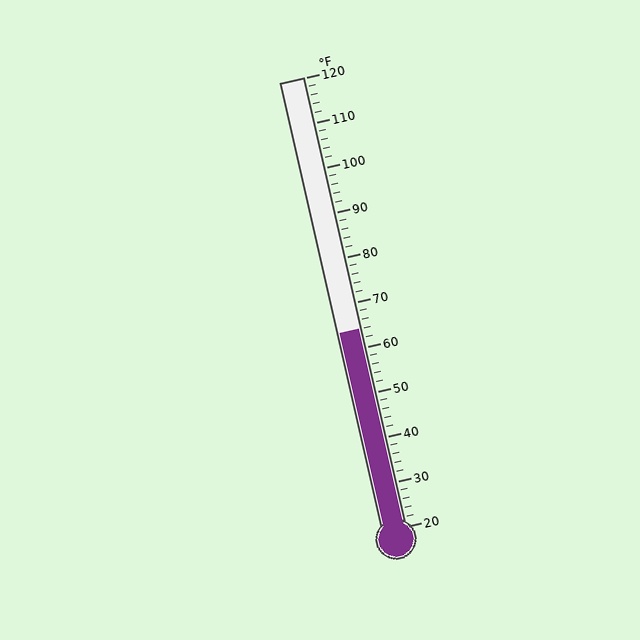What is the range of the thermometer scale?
The thermometer scale ranges from 20°F to 120°F.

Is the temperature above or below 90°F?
The temperature is below 90°F.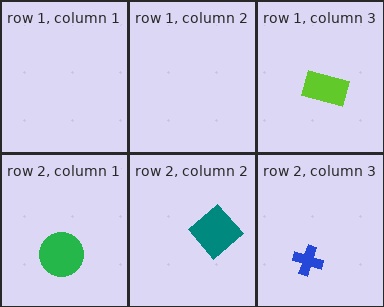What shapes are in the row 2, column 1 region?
The green circle.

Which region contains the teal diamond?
The row 2, column 2 region.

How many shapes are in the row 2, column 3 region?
1.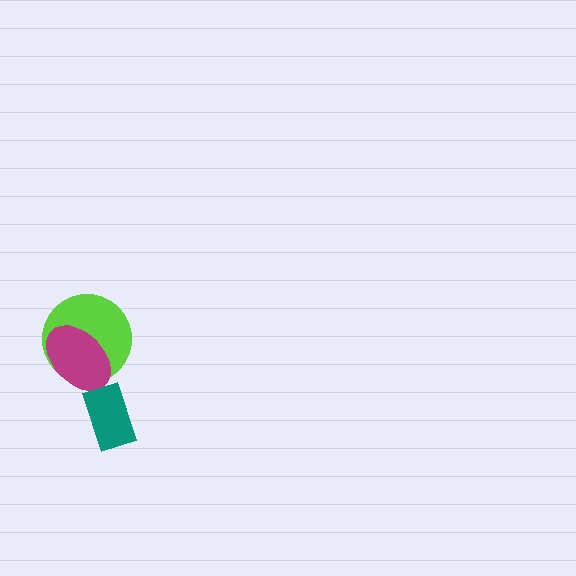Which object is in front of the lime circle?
The magenta ellipse is in front of the lime circle.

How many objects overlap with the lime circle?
1 object overlaps with the lime circle.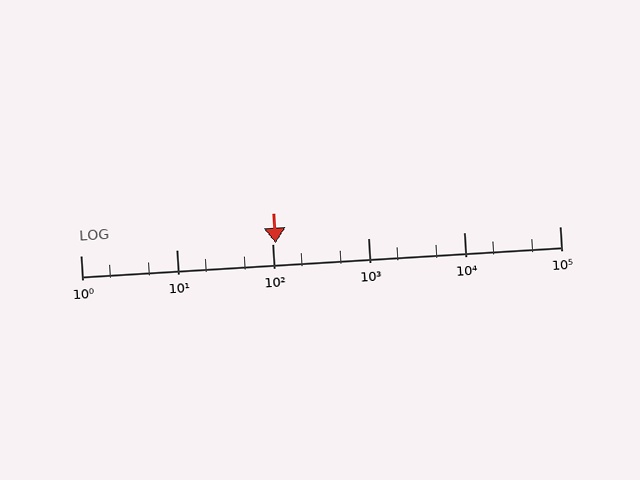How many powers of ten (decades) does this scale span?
The scale spans 5 decades, from 1 to 100000.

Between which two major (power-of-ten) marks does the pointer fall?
The pointer is between 100 and 1000.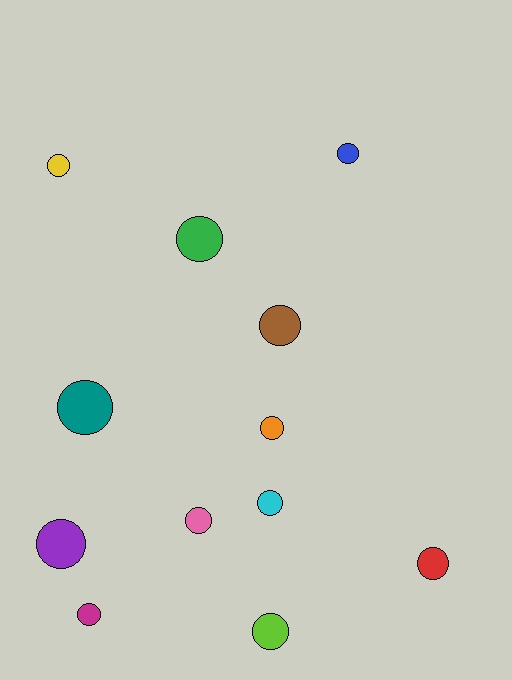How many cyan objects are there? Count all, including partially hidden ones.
There is 1 cyan object.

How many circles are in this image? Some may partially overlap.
There are 12 circles.